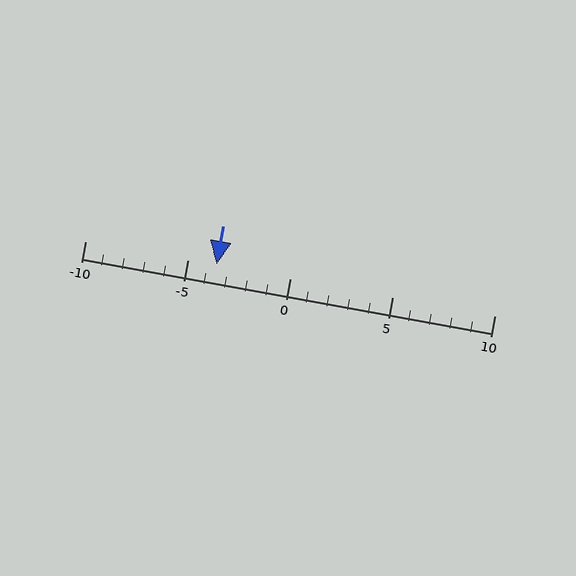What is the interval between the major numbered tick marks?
The major tick marks are spaced 5 units apart.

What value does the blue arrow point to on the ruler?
The blue arrow points to approximately -4.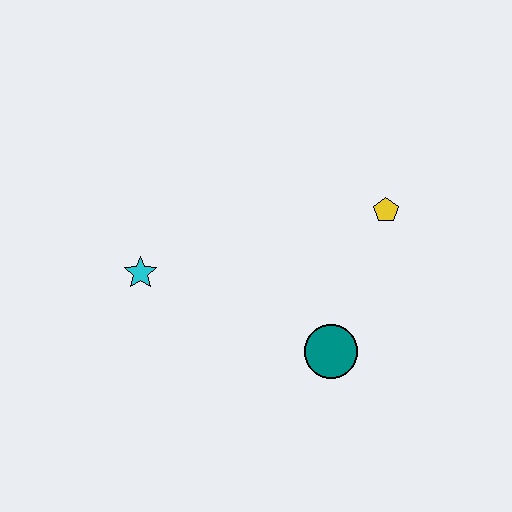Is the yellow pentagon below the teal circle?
No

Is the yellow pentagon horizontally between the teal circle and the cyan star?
No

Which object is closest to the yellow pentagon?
The teal circle is closest to the yellow pentagon.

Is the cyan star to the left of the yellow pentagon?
Yes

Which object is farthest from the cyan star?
The yellow pentagon is farthest from the cyan star.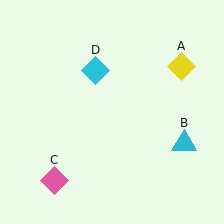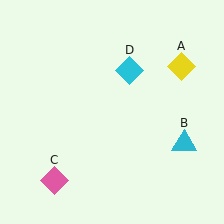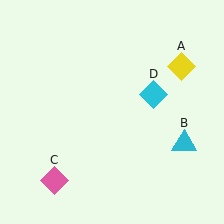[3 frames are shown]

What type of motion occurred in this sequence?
The cyan diamond (object D) rotated clockwise around the center of the scene.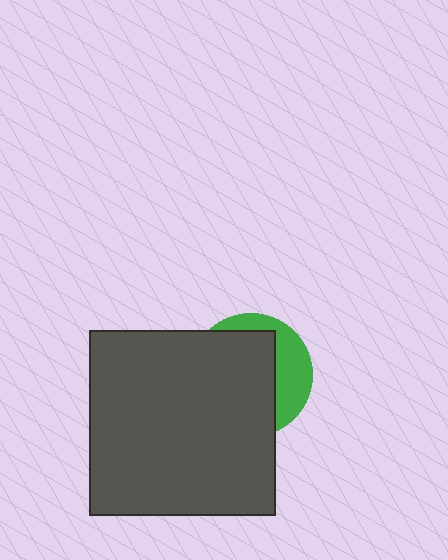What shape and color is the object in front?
The object in front is a dark gray square.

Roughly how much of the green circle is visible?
A small part of it is visible (roughly 32%).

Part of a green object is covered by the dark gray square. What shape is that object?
It is a circle.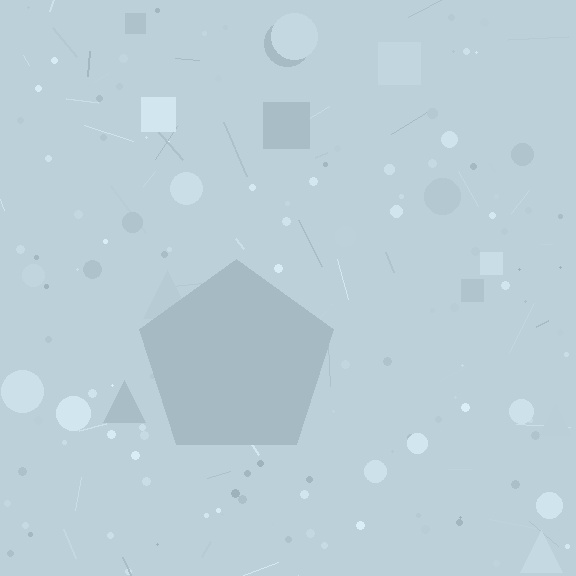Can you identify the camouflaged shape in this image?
The camouflaged shape is a pentagon.